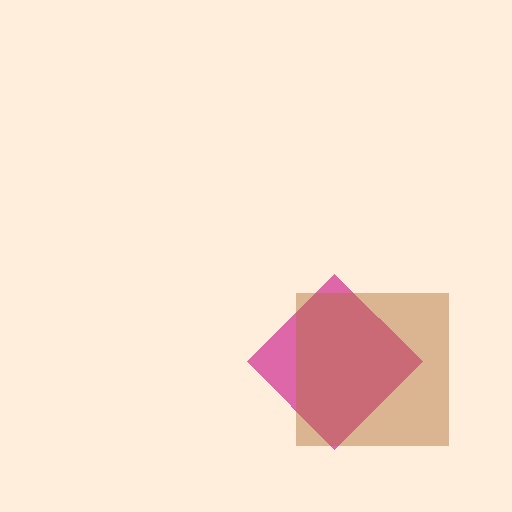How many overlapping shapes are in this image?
There are 2 overlapping shapes in the image.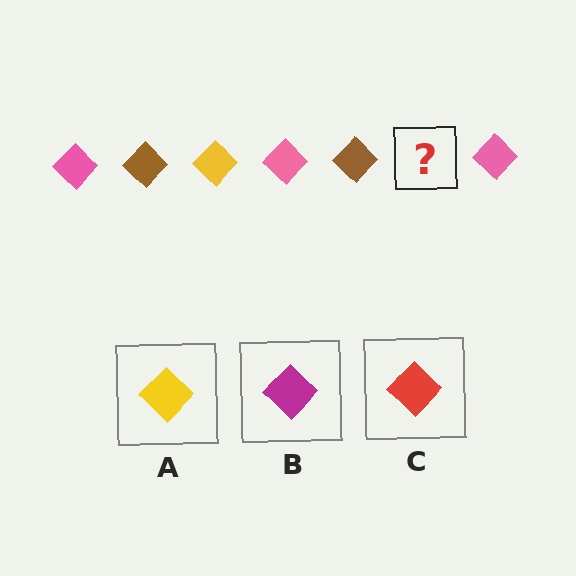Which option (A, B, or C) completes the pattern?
A.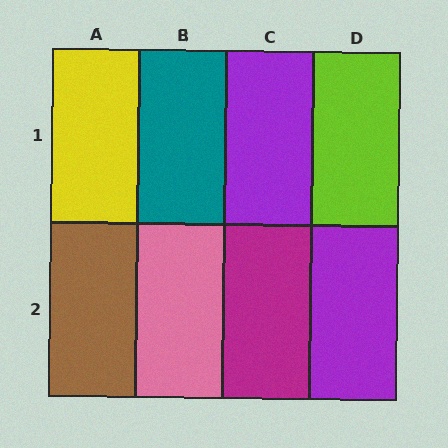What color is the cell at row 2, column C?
Magenta.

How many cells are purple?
2 cells are purple.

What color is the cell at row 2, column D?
Purple.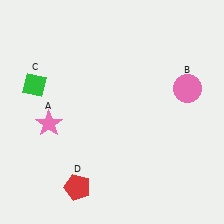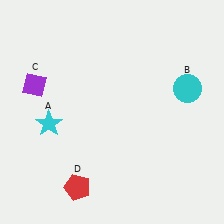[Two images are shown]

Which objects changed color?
A changed from pink to cyan. B changed from pink to cyan. C changed from green to purple.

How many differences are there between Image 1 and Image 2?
There are 3 differences between the two images.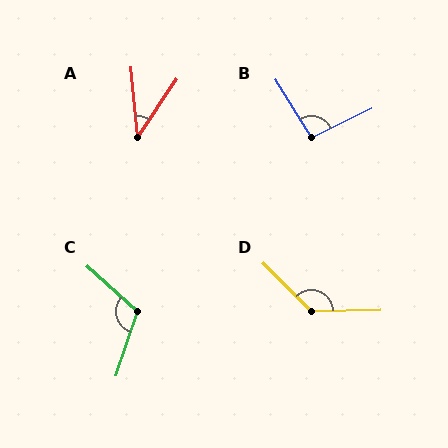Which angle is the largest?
D, at approximately 133 degrees.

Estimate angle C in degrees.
Approximately 113 degrees.